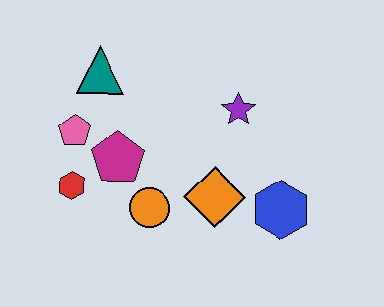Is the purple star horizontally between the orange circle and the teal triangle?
No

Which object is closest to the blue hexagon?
The orange diamond is closest to the blue hexagon.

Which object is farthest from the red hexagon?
The blue hexagon is farthest from the red hexagon.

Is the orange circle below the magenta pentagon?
Yes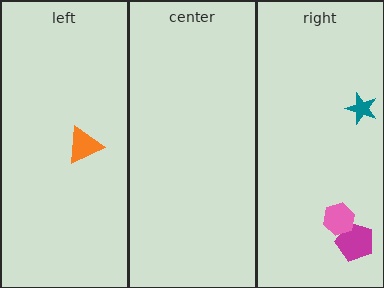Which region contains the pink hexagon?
The right region.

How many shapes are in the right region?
3.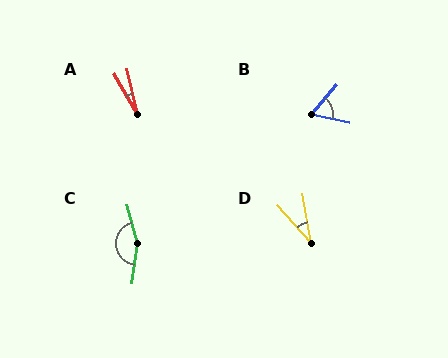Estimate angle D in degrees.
Approximately 32 degrees.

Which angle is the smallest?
A, at approximately 17 degrees.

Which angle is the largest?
C, at approximately 157 degrees.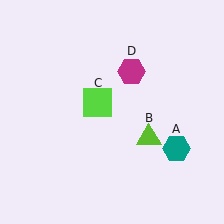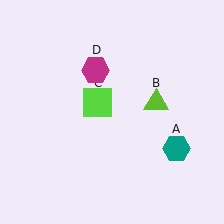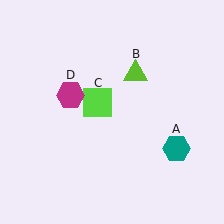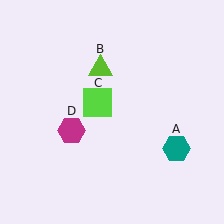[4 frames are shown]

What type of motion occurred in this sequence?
The lime triangle (object B), magenta hexagon (object D) rotated counterclockwise around the center of the scene.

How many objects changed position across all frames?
2 objects changed position: lime triangle (object B), magenta hexagon (object D).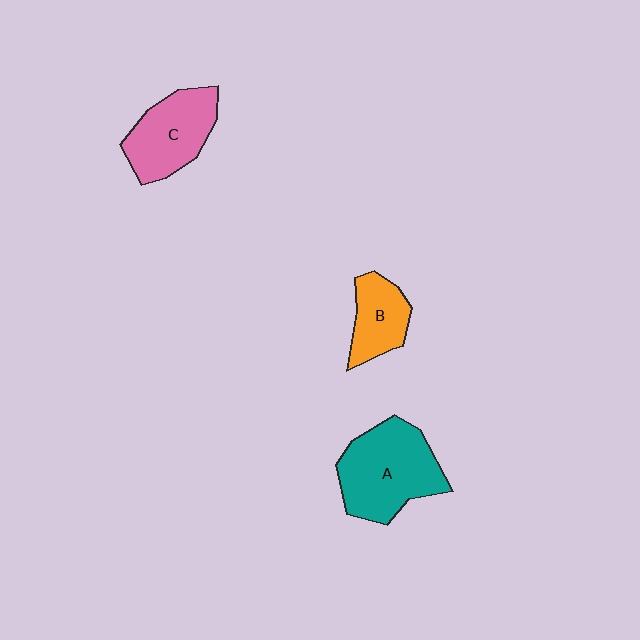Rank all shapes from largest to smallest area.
From largest to smallest: A (teal), C (pink), B (orange).